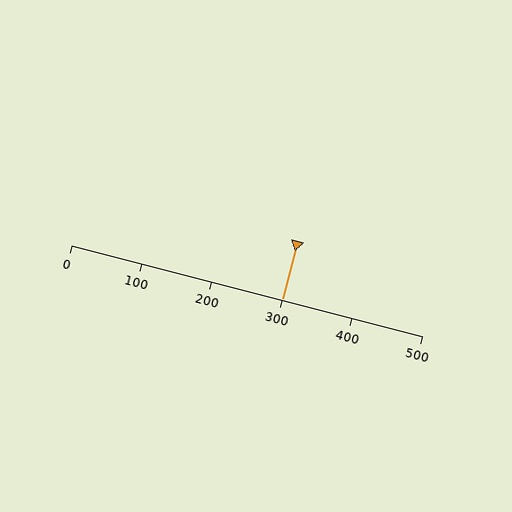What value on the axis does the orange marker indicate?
The marker indicates approximately 300.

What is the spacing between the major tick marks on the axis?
The major ticks are spaced 100 apart.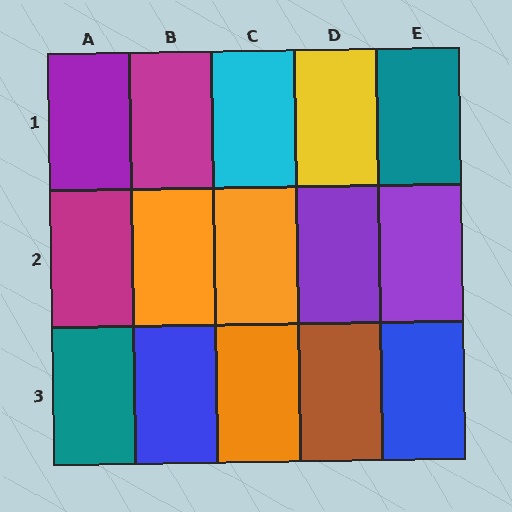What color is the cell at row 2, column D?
Purple.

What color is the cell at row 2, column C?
Orange.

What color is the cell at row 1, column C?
Cyan.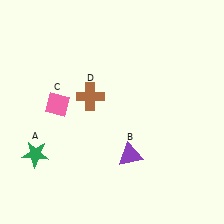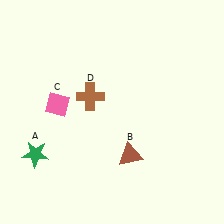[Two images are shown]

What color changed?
The triangle (B) changed from purple in Image 1 to brown in Image 2.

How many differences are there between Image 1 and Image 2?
There is 1 difference between the two images.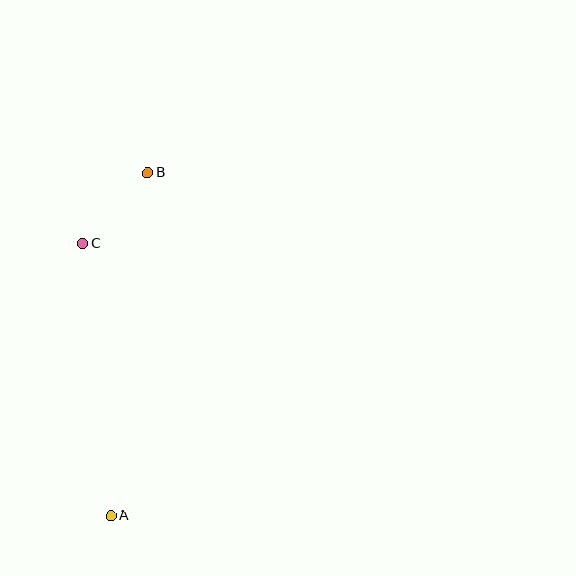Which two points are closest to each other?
Points B and C are closest to each other.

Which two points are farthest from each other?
Points A and B are farthest from each other.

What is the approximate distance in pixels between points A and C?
The distance between A and C is approximately 273 pixels.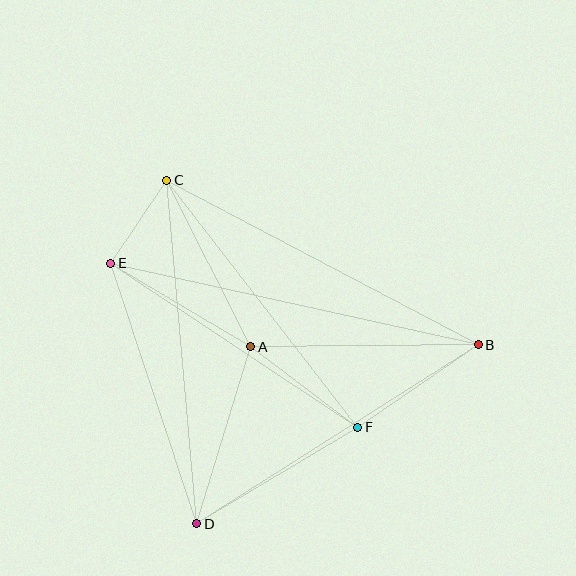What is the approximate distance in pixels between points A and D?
The distance between A and D is approximately 185 pixels.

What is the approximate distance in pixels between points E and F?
The distance between E and F is approximately 297 pixels.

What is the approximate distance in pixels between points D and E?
The distance between D and E is approximately 274 pixels.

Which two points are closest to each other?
Points C and E are closest to each other.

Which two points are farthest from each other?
Points B and E are farthest from each other.